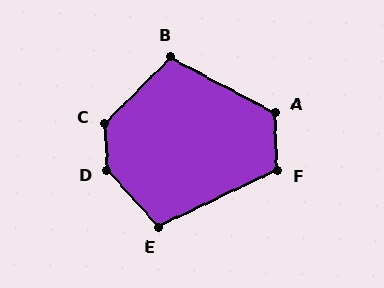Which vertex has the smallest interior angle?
E, at approximately 107 degrees.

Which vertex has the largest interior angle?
D, at approximately 139 degrees.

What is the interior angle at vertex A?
Approximately 119 degrees (obtuse).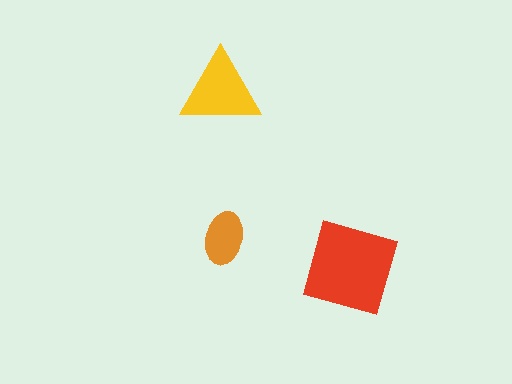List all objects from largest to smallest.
The red diamond, the yellow triangle, the orange ellipse.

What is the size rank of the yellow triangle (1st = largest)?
2nd.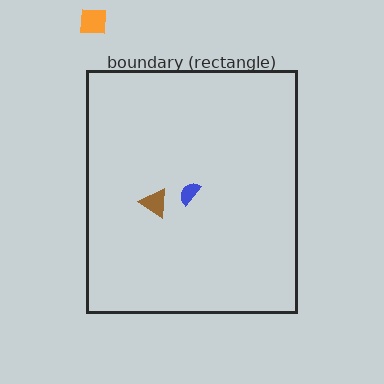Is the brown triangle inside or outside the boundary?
Inside.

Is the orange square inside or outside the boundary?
Outside.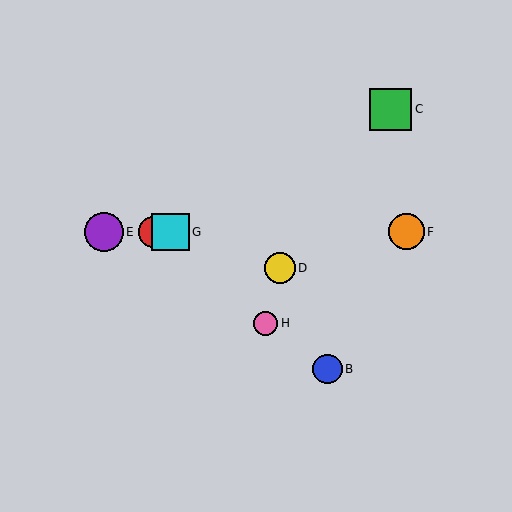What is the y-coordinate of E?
Object E is at y≈232.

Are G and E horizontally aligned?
Yes, both are at y≈232.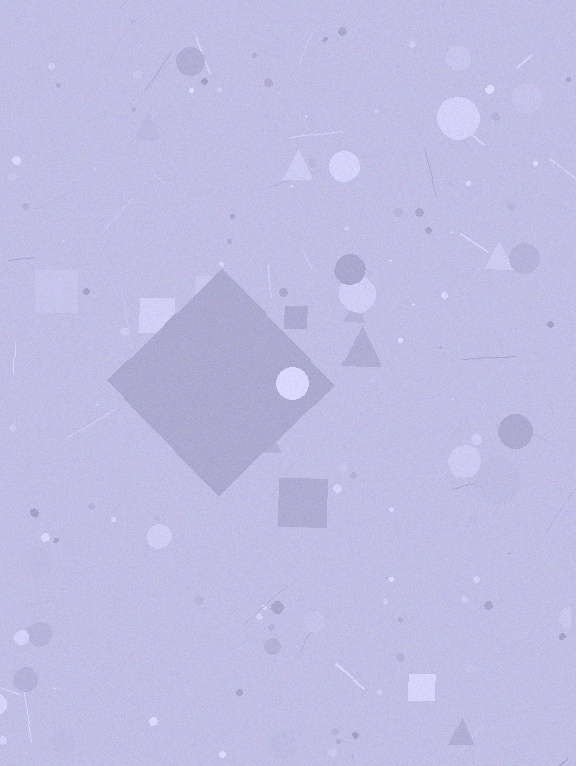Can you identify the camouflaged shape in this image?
The camouflaged shape is a diamond.